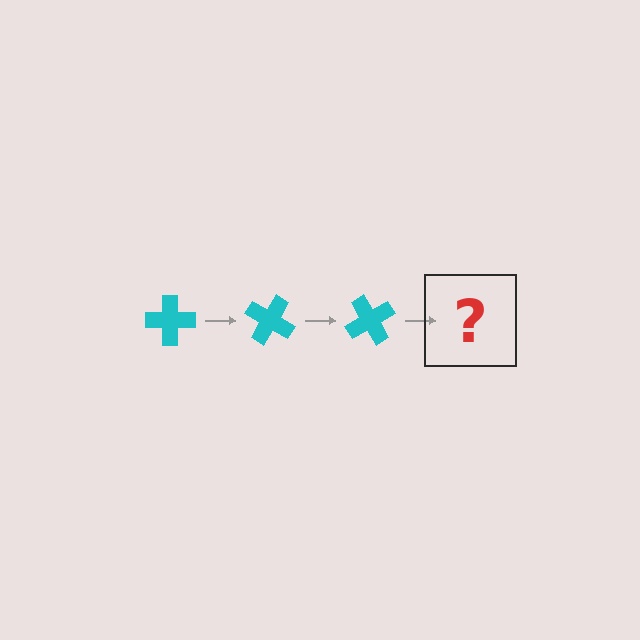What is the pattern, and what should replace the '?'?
The pattern is that the cross rotates 30 degrees each step. The '?' should be a cyan cross rotated 90 degrees.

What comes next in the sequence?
The next element should be a cyan cross rotated 90 degrees.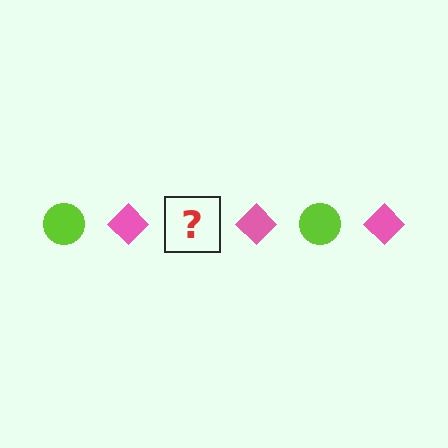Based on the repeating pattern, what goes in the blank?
The blank should be a lime circle.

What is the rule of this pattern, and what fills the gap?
The rule is that the pattern alternates between lime circle and pink diamond. The gap should be filled with a lime circle.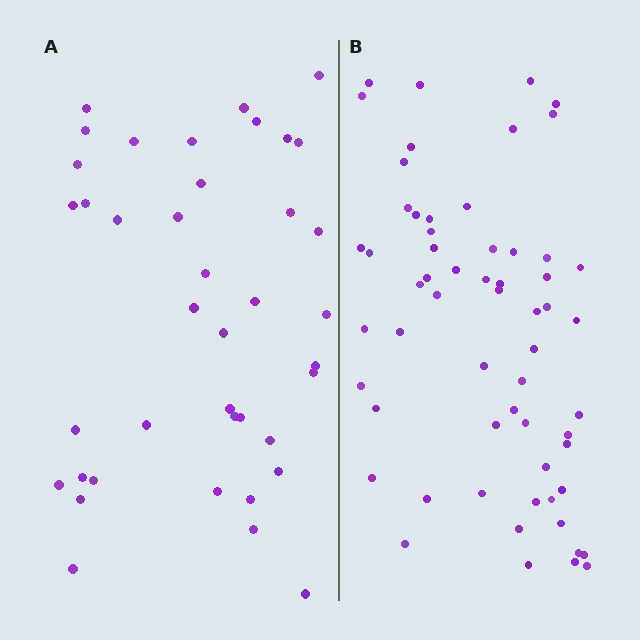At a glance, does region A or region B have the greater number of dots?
Region B (the right region) has more dots.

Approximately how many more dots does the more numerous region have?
Region B has approximately 20 more dots than region A.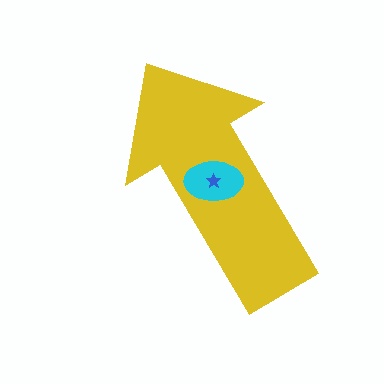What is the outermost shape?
The yellow arrow.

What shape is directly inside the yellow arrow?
The cyan ellipse.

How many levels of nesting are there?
3.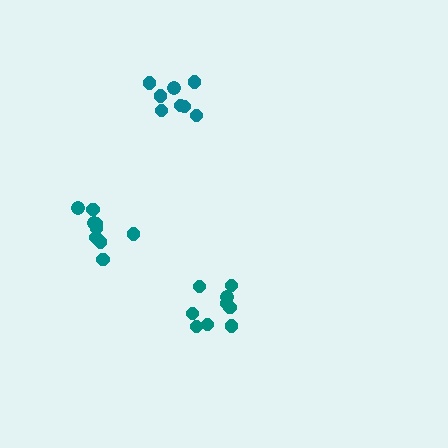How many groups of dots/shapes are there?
There are 3 groups.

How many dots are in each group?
Group 1: 8 dots, Group 2: 9 dots, Group 3: 10 dots (27 total).